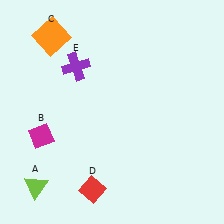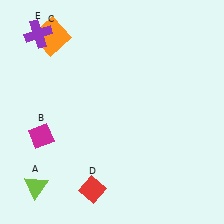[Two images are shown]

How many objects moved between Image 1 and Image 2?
1 object moved between the two images.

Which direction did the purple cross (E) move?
The purple cross (E) moved left.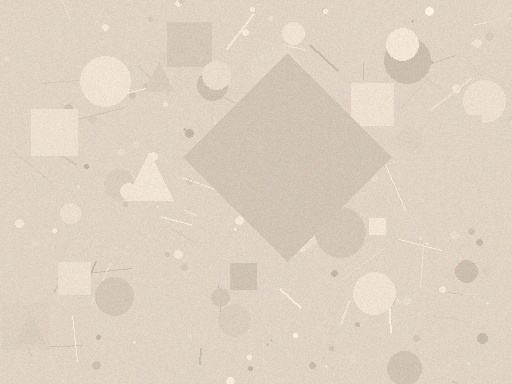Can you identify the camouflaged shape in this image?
The camouflaged shape is a diamond.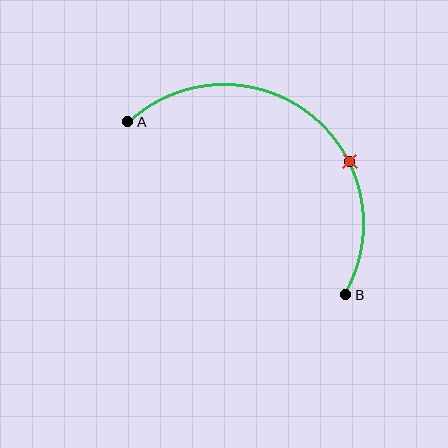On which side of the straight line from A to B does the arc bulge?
The arc bulges above and to the right of the straight line connecting A and B.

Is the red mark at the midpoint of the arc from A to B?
No. The red mark lies on the arc but is closer to endpoint B. The arc midpoint would be at the point on the curve equidistant along the arc from both A and B.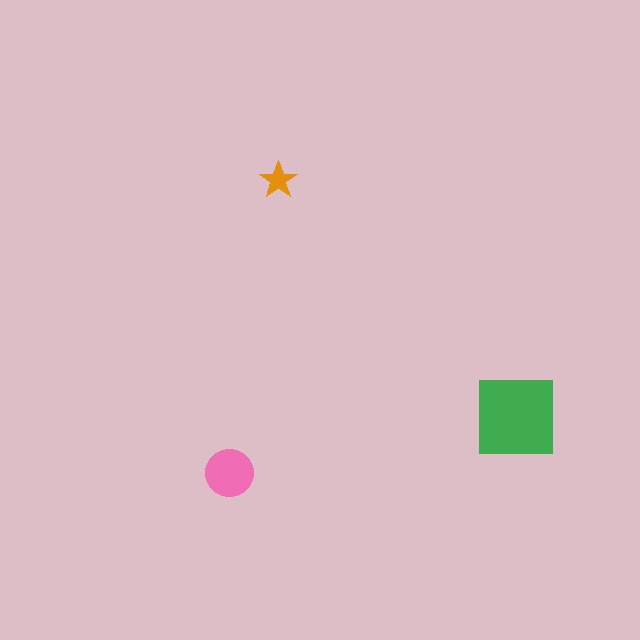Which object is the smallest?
The orange star.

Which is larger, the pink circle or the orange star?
The pink circle.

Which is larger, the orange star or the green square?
The green square.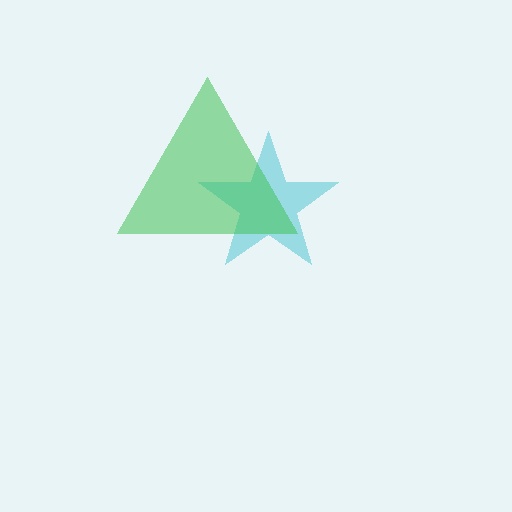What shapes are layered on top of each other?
The layered shapes are: a cyan star, a green triangle.